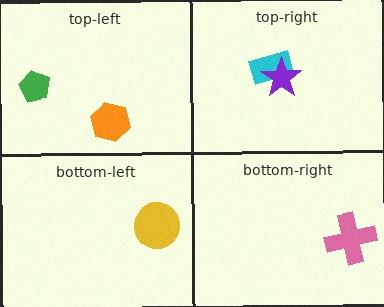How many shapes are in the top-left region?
2.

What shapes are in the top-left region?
The green pentagon, the orange hexagon.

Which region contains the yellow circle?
The bottom-left region.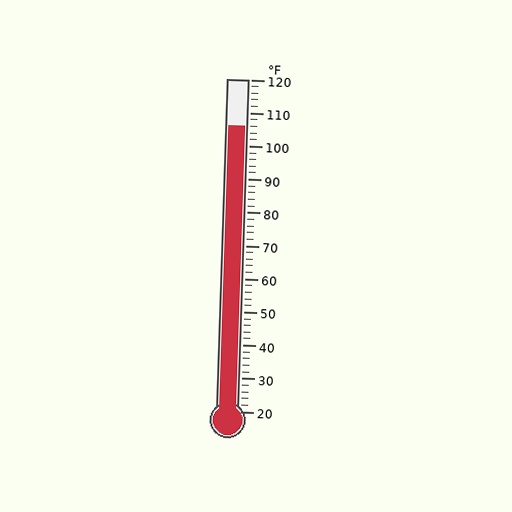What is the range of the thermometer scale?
The thermometer scale ranges from 20°F to 120°F.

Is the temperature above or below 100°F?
The temperature is above 100°F.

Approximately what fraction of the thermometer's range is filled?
The thermometer is filled to approximately 85% of its range.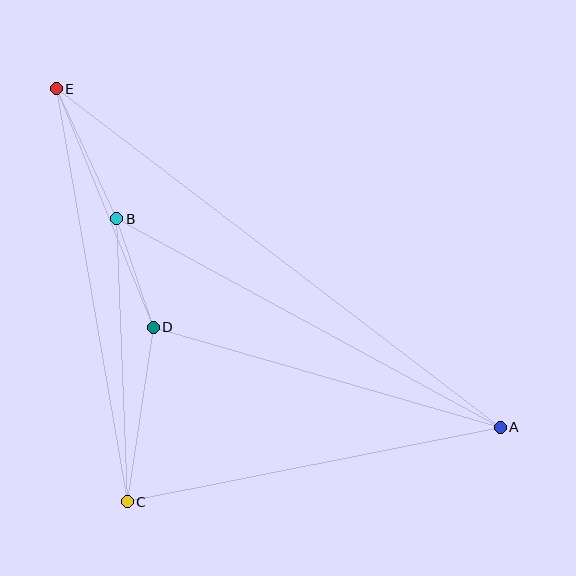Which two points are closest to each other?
Points B and D are closest to each other.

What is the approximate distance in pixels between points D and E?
The distance between D and E is approximately 258 pixels.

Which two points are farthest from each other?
Points A and E are farthest from each other.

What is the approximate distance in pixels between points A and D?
The distance between A and D is approximately 361 pixels.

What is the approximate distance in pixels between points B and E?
The distance between B and E is approximately 143 pixels.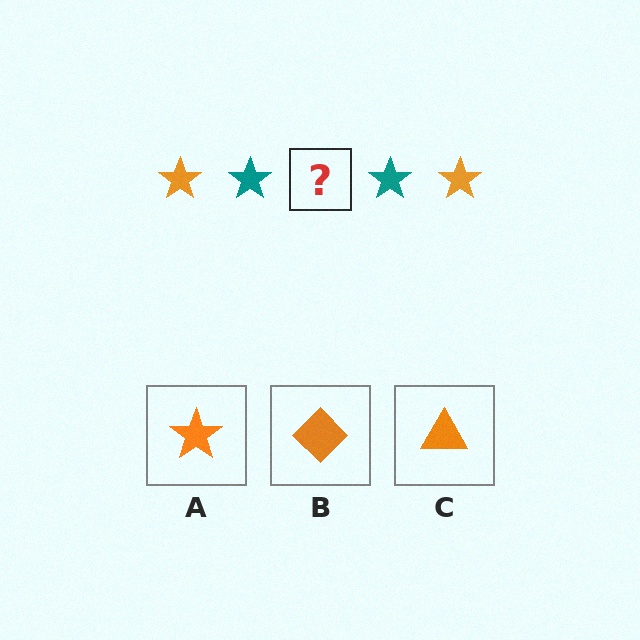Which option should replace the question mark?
Option A.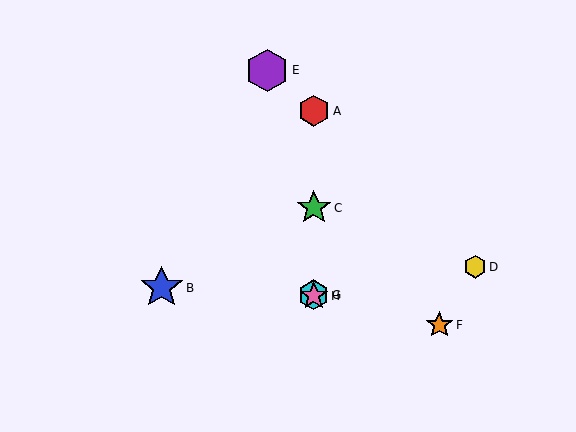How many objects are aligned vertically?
4 objects (A, C, G, H) are aligned vertically.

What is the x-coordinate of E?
Object E is at x≈267.